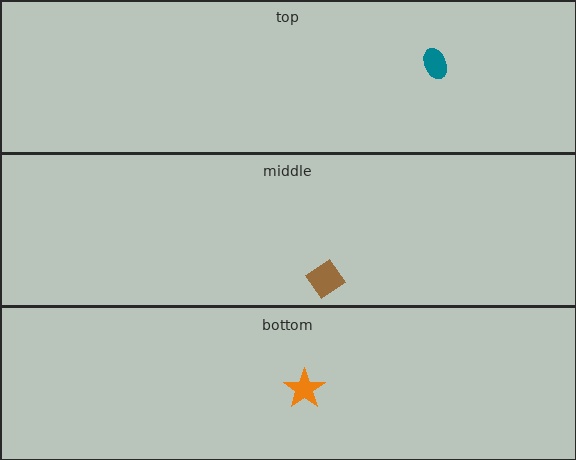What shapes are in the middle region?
The brown diamond.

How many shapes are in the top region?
1.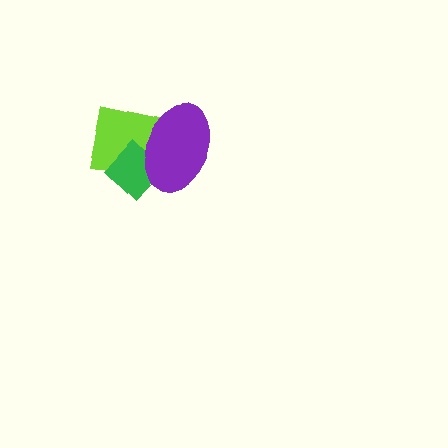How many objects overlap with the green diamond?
2 objects overlap with the green diamond.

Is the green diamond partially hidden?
Yes, it is partially covered by another shape.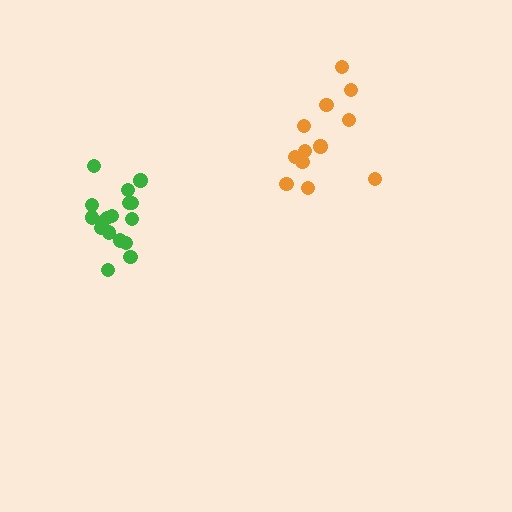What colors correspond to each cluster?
The clusters are colored: orange, green.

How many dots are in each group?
Group 1: 12 dots, Group 2: 17 dots (29 total).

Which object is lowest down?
The green cluster is bottommost.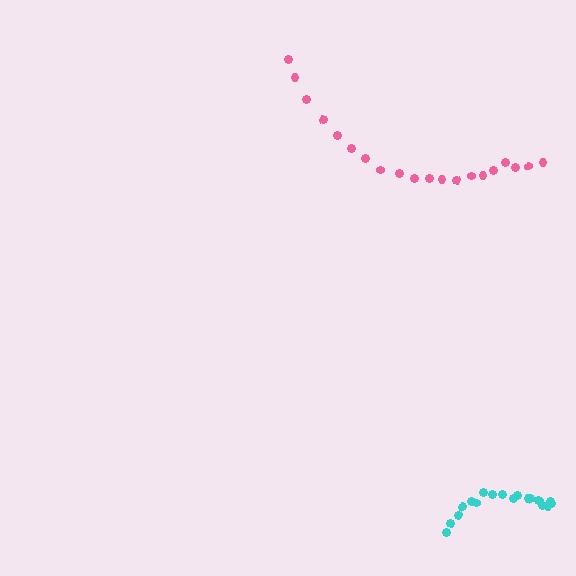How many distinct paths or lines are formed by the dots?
There are 2 distinct paths.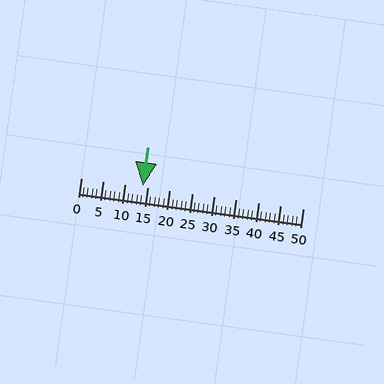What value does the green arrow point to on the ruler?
The green arrow points to approximately 14.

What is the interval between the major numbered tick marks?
The major tick marks are spaced 5 units apart.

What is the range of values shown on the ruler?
The ruler shows values from 0 to 50.